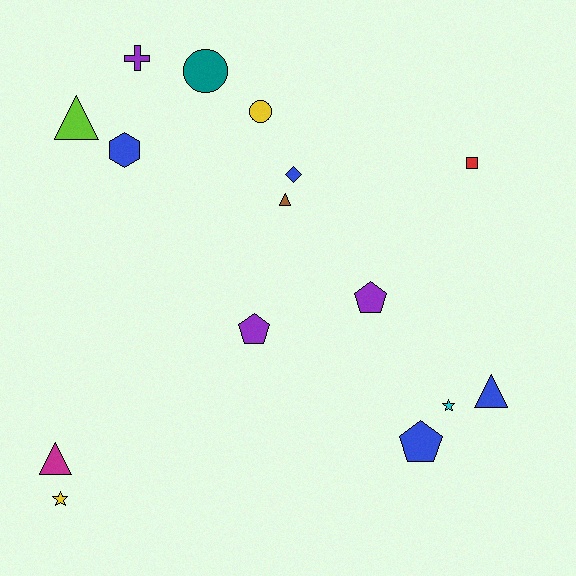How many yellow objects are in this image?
There are 2 yellow objects.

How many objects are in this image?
There are 15 objects.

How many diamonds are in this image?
There is 1 diamond.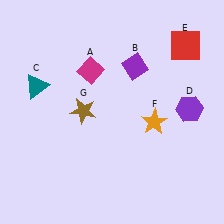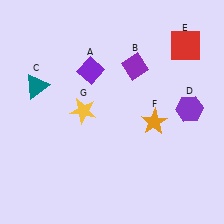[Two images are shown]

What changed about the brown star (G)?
In Image 1, G is brown. In Image 2, it changed to yellow.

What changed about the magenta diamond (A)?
In Image 1, A is magenta. In Image 2, it changed to purple.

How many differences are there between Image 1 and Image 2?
There are 2 differences between the two images.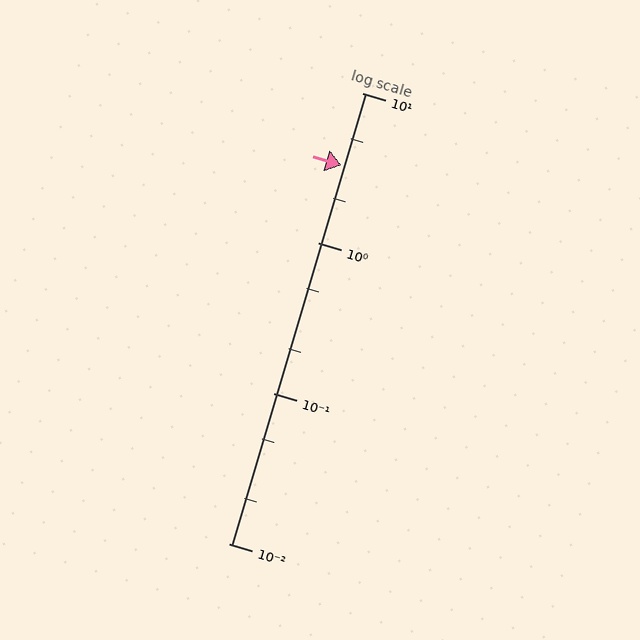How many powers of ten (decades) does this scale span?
The scale spans 3 decades, from 0.01 to 10.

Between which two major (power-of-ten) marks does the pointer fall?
The pointer is between 1 and 10.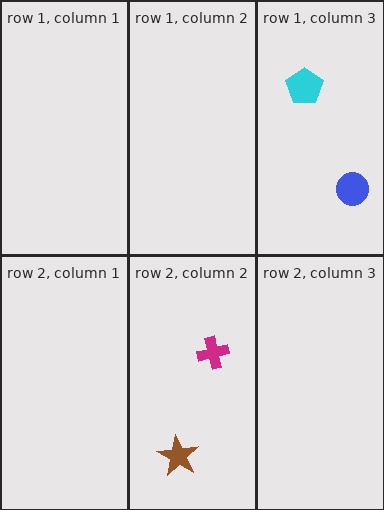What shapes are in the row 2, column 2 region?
The magenta cross, the brown star.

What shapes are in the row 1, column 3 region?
The blue circle, the cyan pentagon.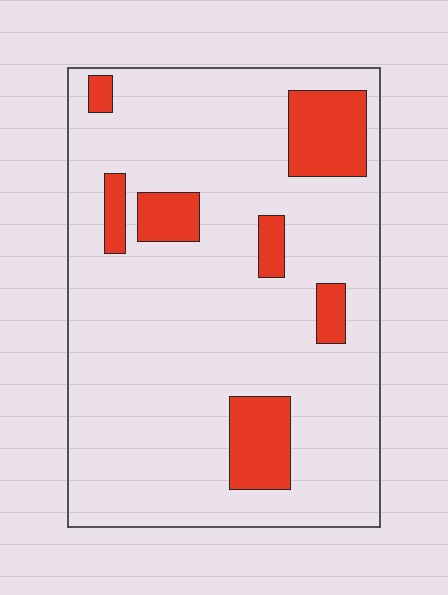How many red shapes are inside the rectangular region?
7.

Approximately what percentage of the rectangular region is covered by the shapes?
Approximately 15%.